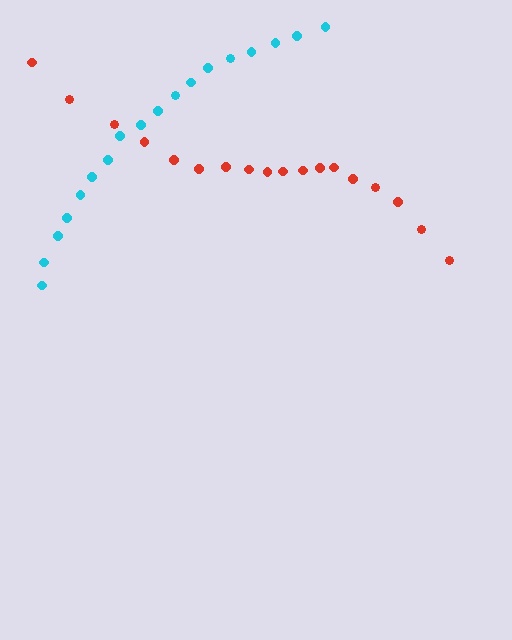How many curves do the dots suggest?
There are 2 distinct paths.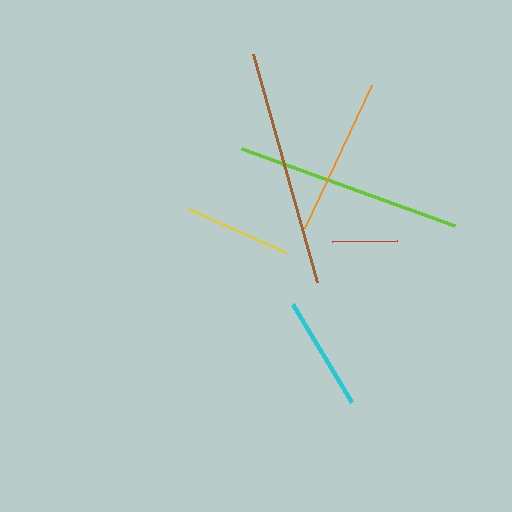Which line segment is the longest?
The brown line is the longest at approximately 236 pixels.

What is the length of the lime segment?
The lime segment is approximately 226 pixels long.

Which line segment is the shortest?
The red line is the shortest at approximately 65 pixels.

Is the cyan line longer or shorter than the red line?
The cyan line is longer than the red line.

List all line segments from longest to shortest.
From longest to shortest: brown, lime, orange, cyan, yellow, red.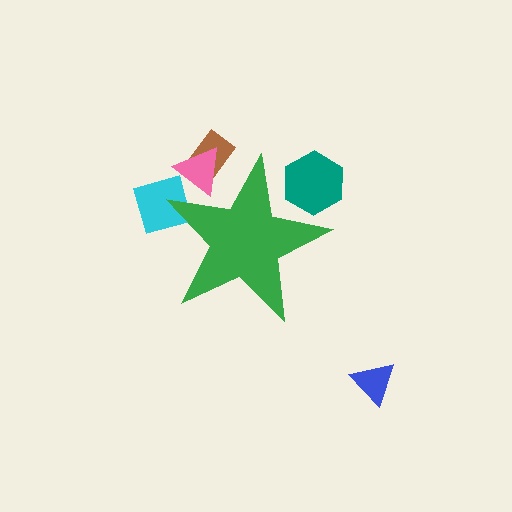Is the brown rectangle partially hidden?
Yes, the brown rectangle is partially hidden behind the green star.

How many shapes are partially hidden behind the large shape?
4 shapes are partially hidden.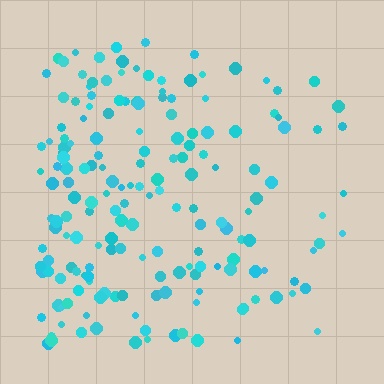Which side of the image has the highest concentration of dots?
The left.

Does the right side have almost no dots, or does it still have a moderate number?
Still a moderate number, just noticeably fewer than the left.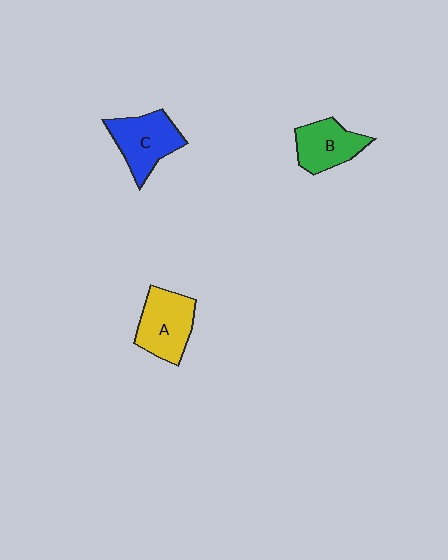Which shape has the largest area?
Shape C (blue).